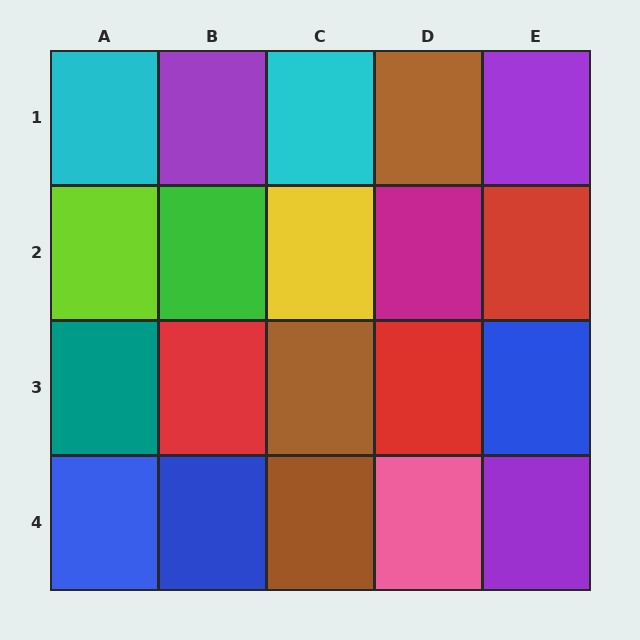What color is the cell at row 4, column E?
Purple.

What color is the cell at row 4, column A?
Blue.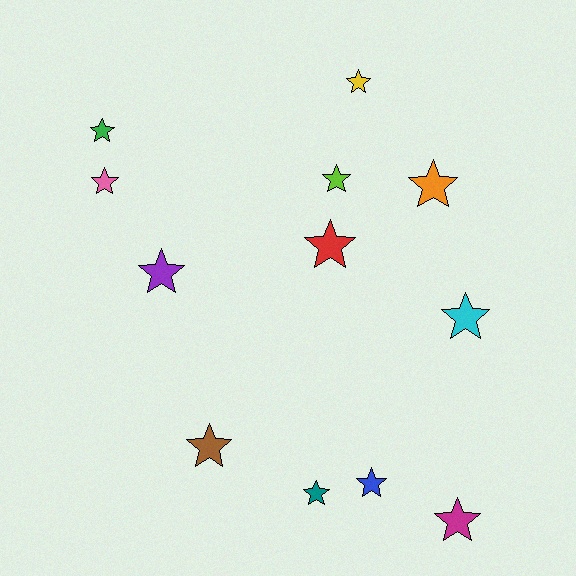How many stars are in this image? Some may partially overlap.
There are 12 stars.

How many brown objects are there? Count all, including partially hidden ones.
There is 1 brown object.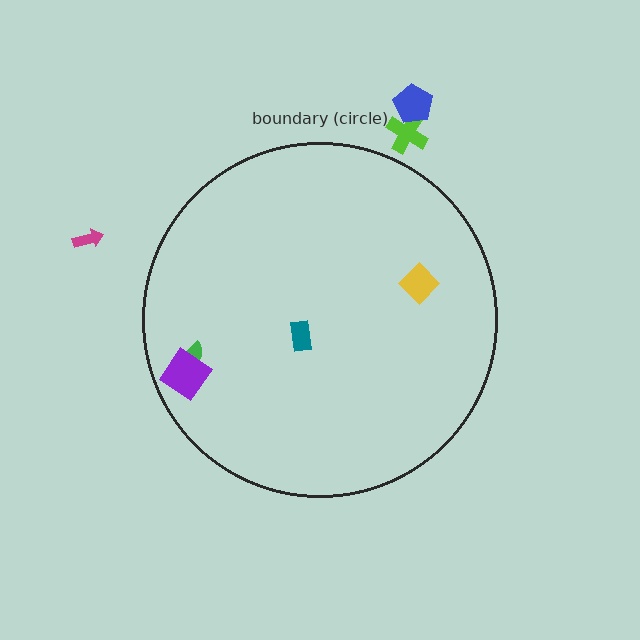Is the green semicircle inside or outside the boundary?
Inside.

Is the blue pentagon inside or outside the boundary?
Outside.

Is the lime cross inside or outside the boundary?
Outside.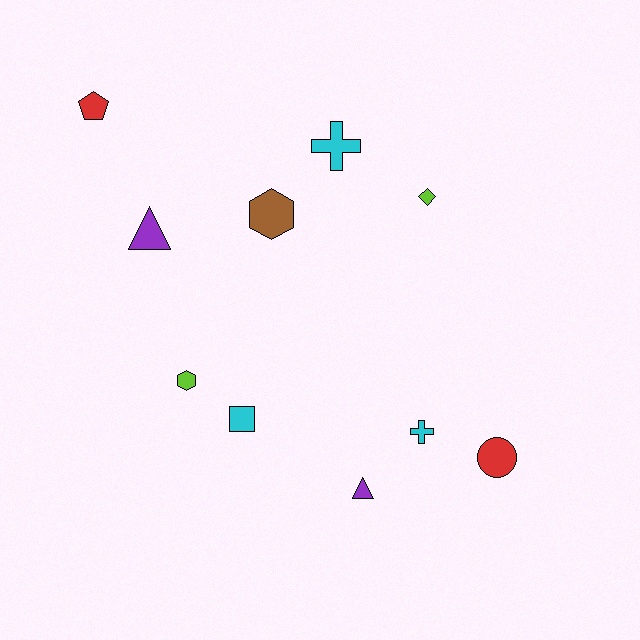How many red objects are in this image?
There are 2 red objects.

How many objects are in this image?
There are 10 objects.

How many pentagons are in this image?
There is 1 pentagon.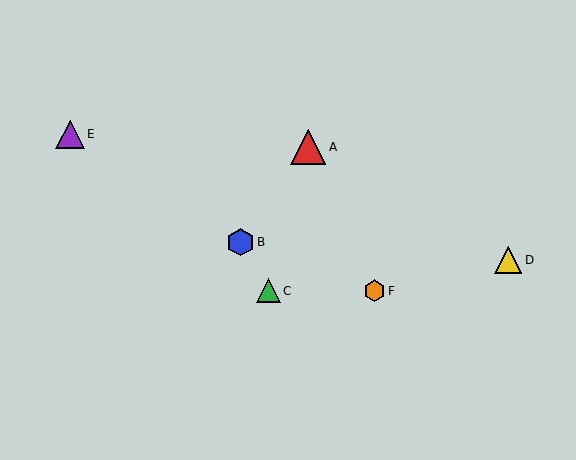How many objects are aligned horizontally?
2 objects (C, F) are aligned horizontally.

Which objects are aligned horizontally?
Objects C, F are aligned horizontally.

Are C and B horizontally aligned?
No, C is at y≈291 and B is at y≈242.